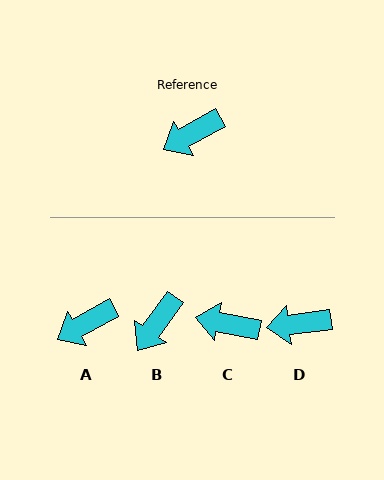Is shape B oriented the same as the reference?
No, it is off by about 25 degrees.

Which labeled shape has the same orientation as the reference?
A.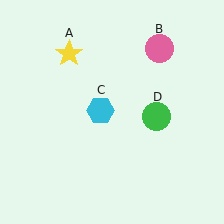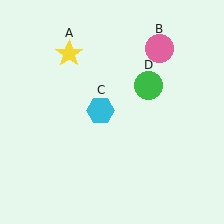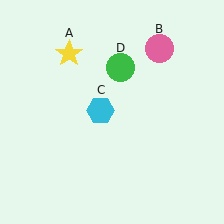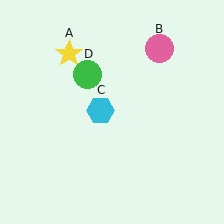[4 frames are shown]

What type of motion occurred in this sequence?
The green circle (object D) rotated counterclockwise around the center of the scene.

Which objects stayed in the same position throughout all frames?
Yellow star (object A) and pink circle (object B) and cyan hexagon (object C) remained stationary.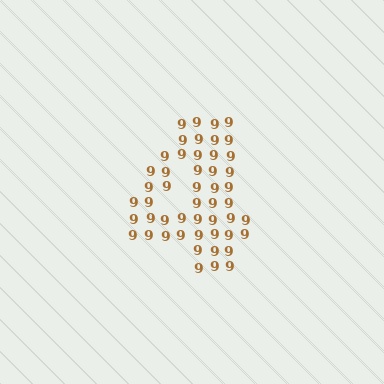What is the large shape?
The large shape is the digit 4.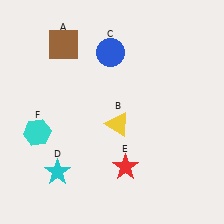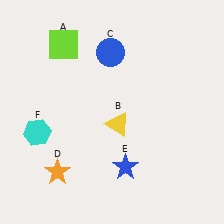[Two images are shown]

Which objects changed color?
A changed from brown to lime. D changed from cyan to orange. E changed from red to blue.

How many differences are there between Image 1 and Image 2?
There are 3 differences between the two images.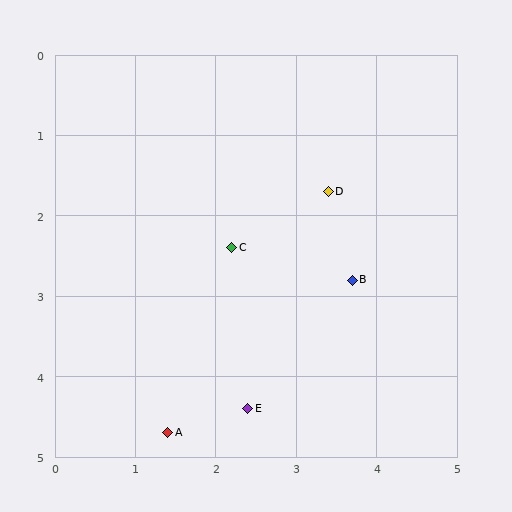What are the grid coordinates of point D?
Point D is at approximately (3.4, 1.7).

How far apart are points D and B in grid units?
Points D and B are about 1.1 grid units apart.